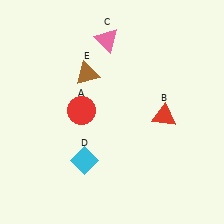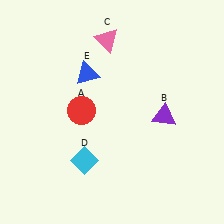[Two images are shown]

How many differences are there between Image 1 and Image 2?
There are 2 differences between the two images.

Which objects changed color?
B changed from red to purple. E changed from brown to blue.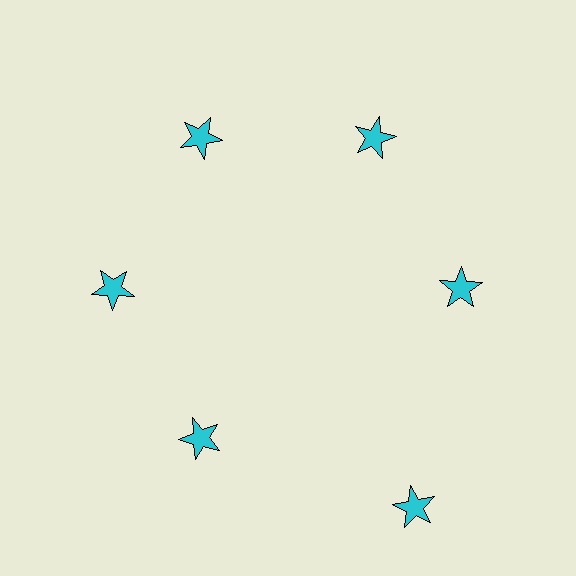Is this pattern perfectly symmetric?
No. The 6 cyan stars are arranged in a ring, but one element near the 5 o'clock position is pushed outward from the center, breaking the 6-fold rotational symmetry.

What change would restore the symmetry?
The symmetry would be restored by moving it inward, back onto the ring so that all 6 stars sit at equal angles and equal distance from the center.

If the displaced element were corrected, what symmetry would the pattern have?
It would have 6-fold rotational symmetry — the pattern would map onto itself every 60 degrees.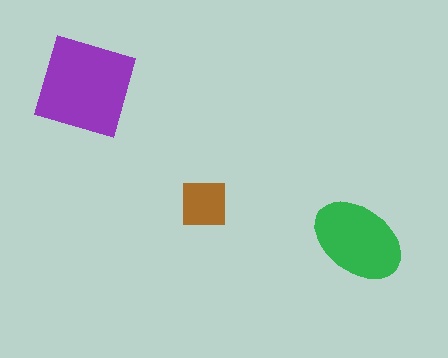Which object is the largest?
The purple diamond.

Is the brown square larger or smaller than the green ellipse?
Smaller.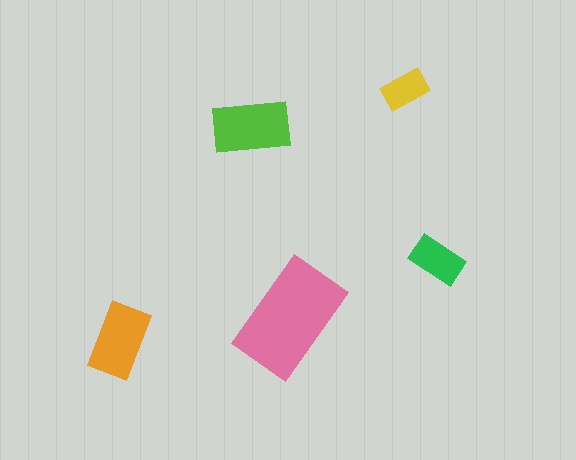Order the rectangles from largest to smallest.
the pink one, the lime one, the orange one, the green one, the yellow one.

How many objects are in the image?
There are 5 objects in the image.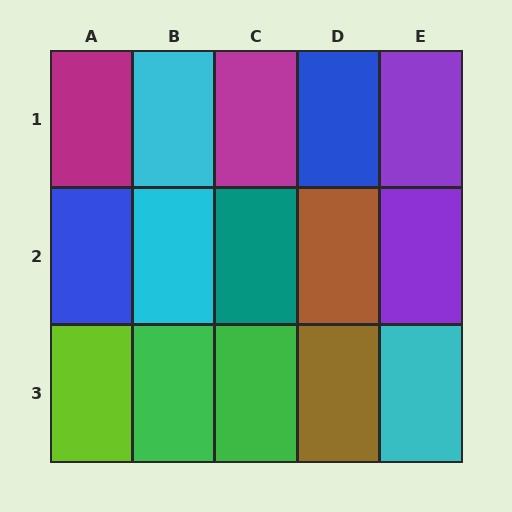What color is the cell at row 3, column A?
Lime.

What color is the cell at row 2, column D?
Brown.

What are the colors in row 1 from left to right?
Magenta, cyan, magenta, blue, purple.